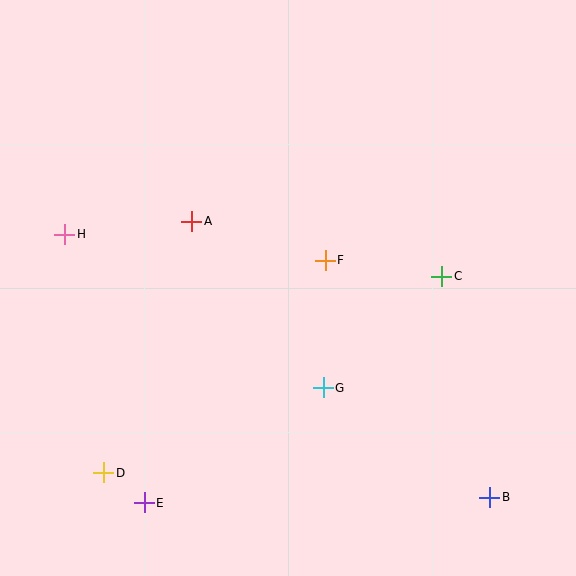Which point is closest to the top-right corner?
Point C is closest to the top-right corner.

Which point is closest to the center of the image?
Point F at (325, 260) is closest to the center.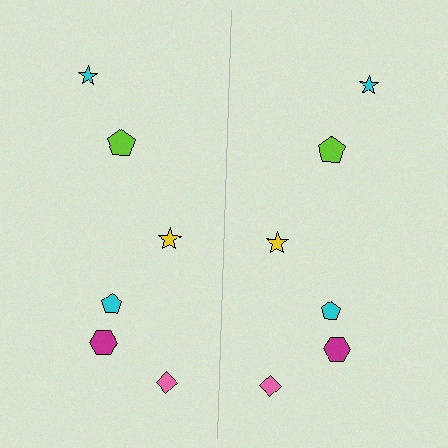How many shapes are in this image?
There are 12 shapes in this image.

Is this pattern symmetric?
Yes, this pattern has bilateral (reflection) symmetry.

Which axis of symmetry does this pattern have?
The pattern has a vertical axis of symmetry running through the center of the image.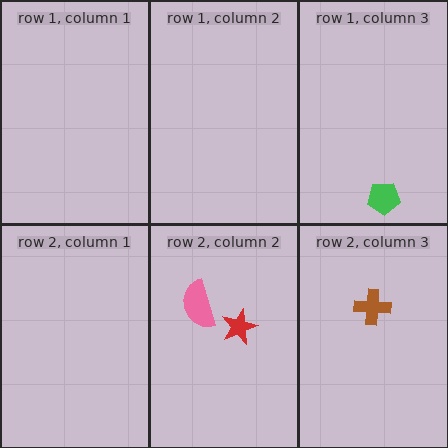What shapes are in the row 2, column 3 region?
The brown cross.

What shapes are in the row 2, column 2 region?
The pink semicircle, the red star.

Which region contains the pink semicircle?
The row 2, column 2 region.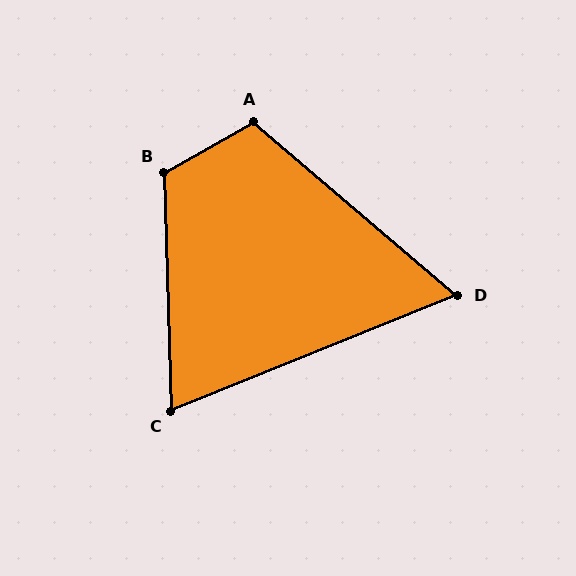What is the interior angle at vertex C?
Approximately 70 degrees (acute).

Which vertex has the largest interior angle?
B, at approximately 118 degrees.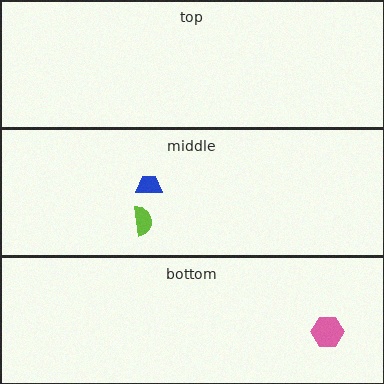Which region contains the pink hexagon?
The bottom region.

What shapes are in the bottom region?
The pink hexagon.